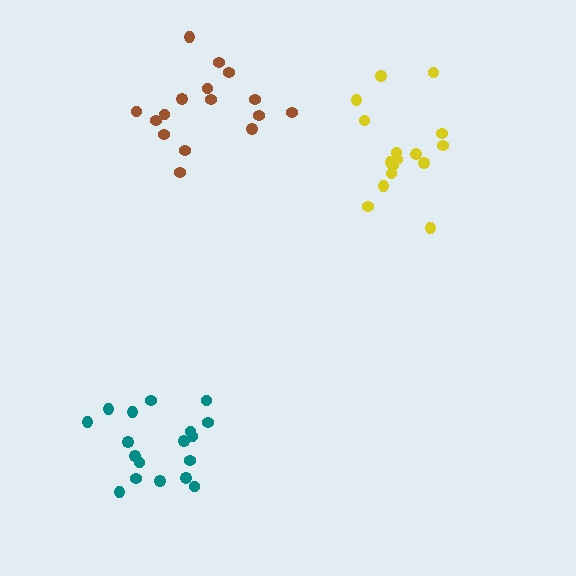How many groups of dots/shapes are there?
There are 3 groups.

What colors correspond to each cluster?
The clusters are colored: brown, yellow, teal.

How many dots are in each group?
Group 1: 16 dots, Group 2: 17 dots, Group 3: 18 dots (51 total).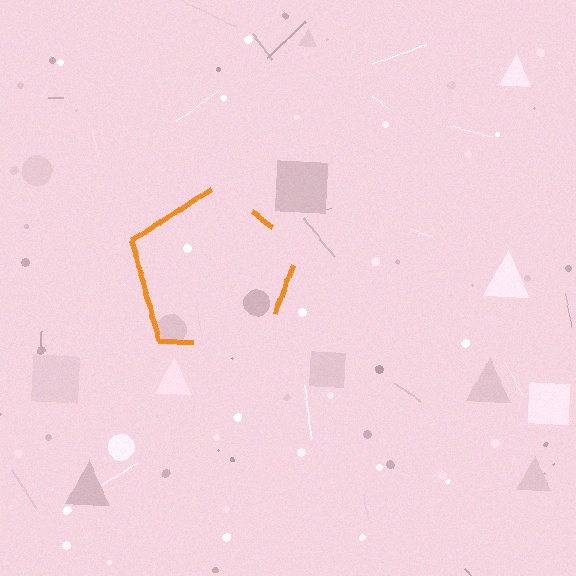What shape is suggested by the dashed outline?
The dashed outline suggests a pentagon.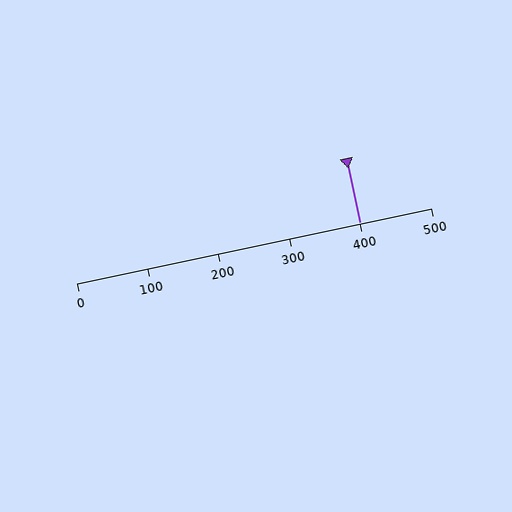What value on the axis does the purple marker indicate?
The marker indicates approximately 400.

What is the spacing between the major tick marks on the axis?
The major ticks are spaced 100 apart.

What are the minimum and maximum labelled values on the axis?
The axis runs from 0 to 500.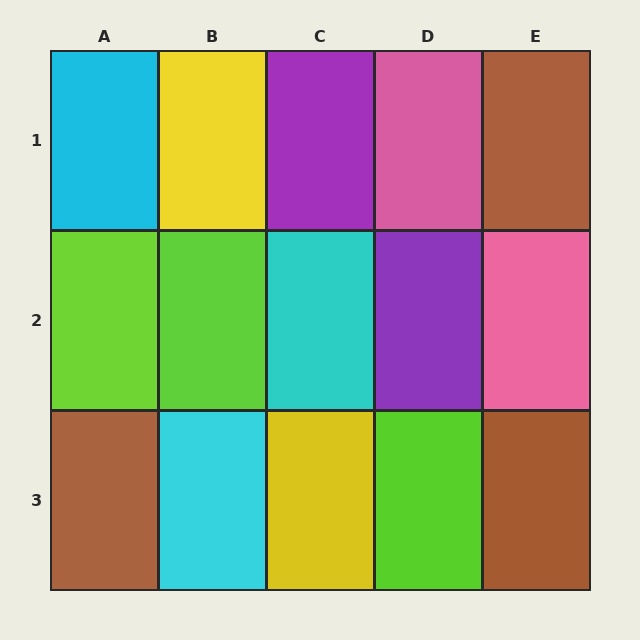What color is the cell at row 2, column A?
Lime.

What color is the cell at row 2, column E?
Pink.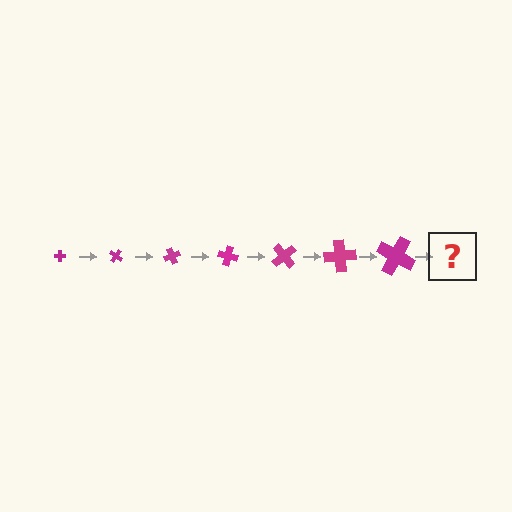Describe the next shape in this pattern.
It should be a cross, larger than the previous one and rotated 245 degrees from the start.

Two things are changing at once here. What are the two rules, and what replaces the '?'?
The two rules are that the cross grows larger each step and it rotates 35 degrees each step. The '?' should be a cross, larger than the previous one and rotated 245 degrees from the start.